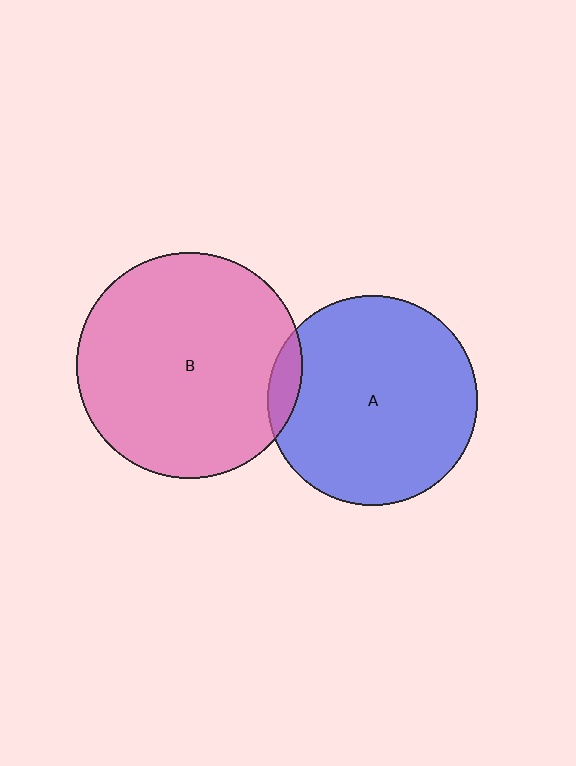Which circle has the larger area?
Circle B (pink).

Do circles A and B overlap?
Yes.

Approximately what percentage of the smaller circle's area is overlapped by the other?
Approximately 5%.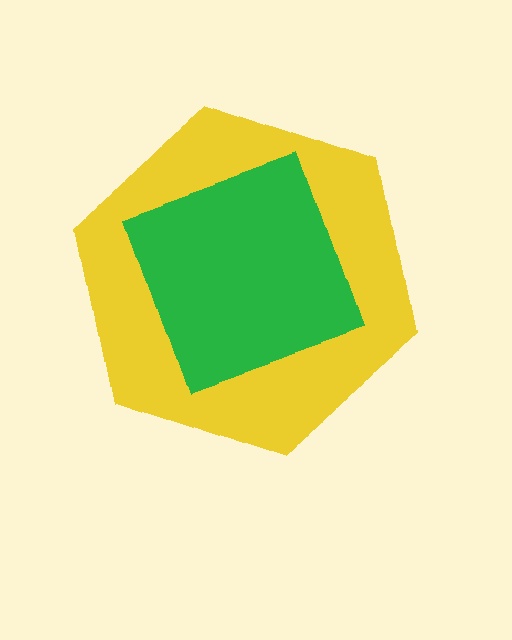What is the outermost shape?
The yellow hexagon.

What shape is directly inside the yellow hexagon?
The green square.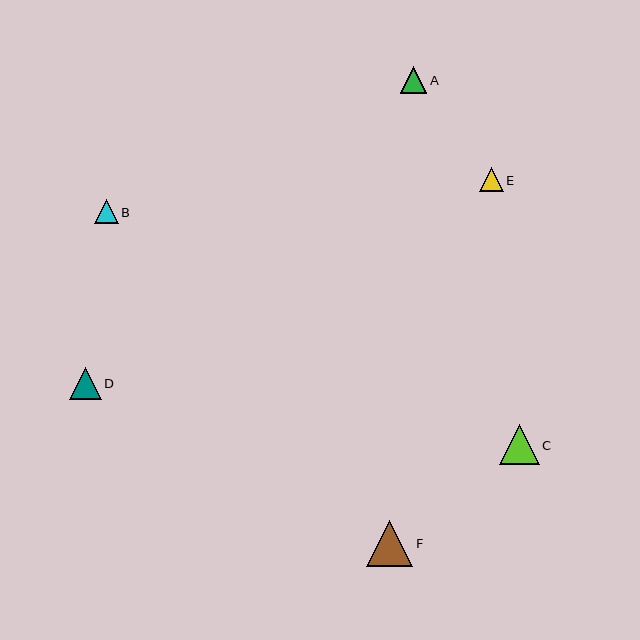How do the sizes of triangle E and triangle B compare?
Triangle E and triangle B are approximately the same size.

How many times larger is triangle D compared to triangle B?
Triangle D is approximately 1.3 times the size of triangle B.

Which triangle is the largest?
Triangle F is the largest with a size of approximately 46 pixels.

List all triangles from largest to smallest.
From largest to smallest: F, C, D, A, E, B.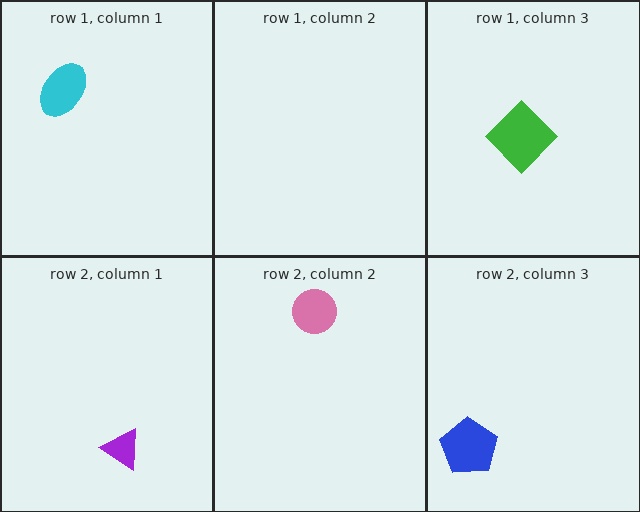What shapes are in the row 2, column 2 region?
The pink circle.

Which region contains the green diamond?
The row 1, column 3 region.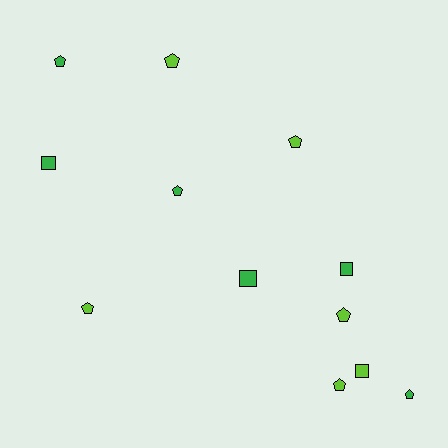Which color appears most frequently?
Lime, with 6 objects.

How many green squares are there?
There are 3 green squares.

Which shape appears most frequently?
Pentagon, with 8 objects.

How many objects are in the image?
There are 12 objects.